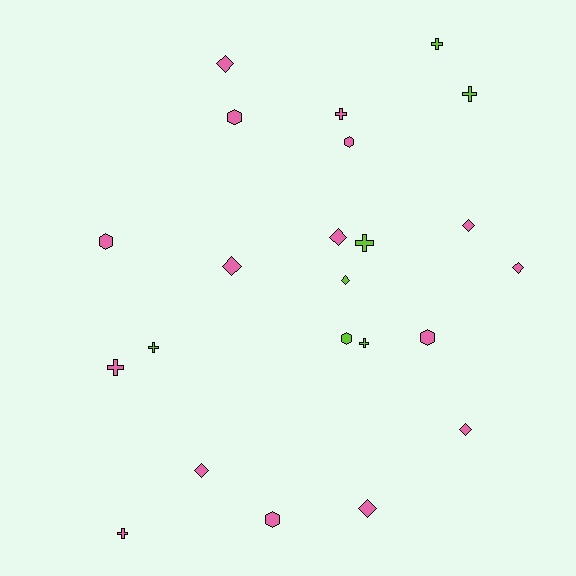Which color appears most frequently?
Pink, with 16 objects.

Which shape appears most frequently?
Diamond, with 9 objects.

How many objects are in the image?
There are 23 objects.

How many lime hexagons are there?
There is 1 lime hexagon.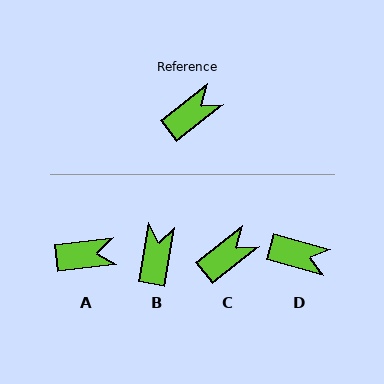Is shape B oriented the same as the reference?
No, it is off by about 43 degrees.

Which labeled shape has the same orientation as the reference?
C.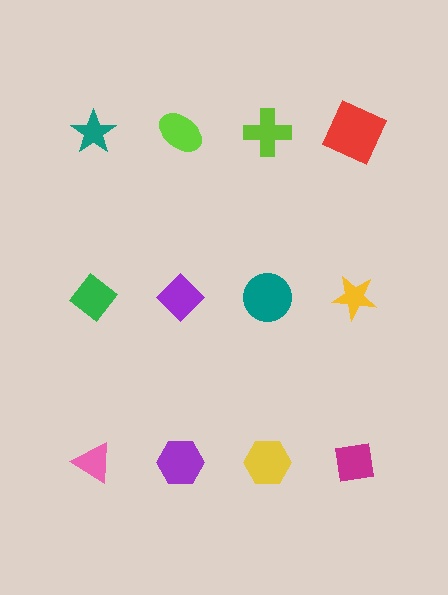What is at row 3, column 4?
A magenta square.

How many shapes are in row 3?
4 shapes.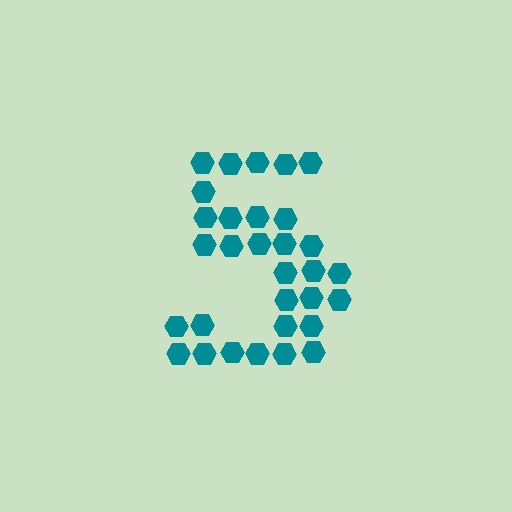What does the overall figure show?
The overall figure shows the digit 5.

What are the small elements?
The small elements are hexagons.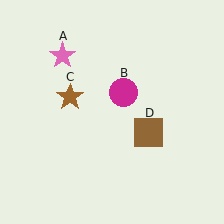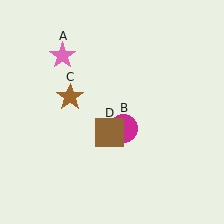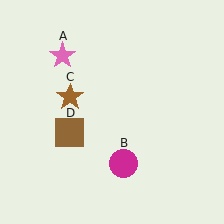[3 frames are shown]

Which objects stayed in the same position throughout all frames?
Pink star (object A) and brown star (object C) remained stationary.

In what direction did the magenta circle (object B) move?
The magenta circle (object B) moved down.